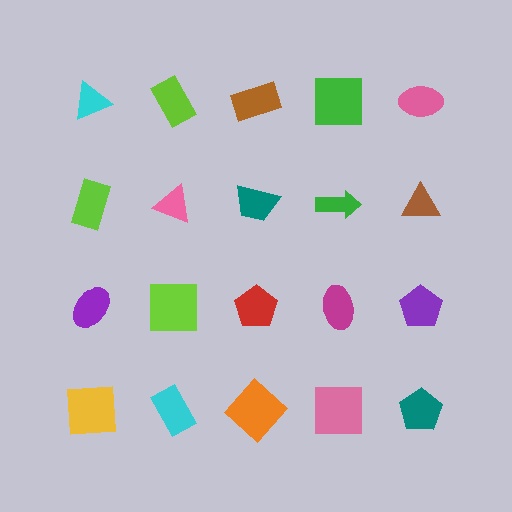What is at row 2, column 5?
A brown triangle.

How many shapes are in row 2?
5 shapes.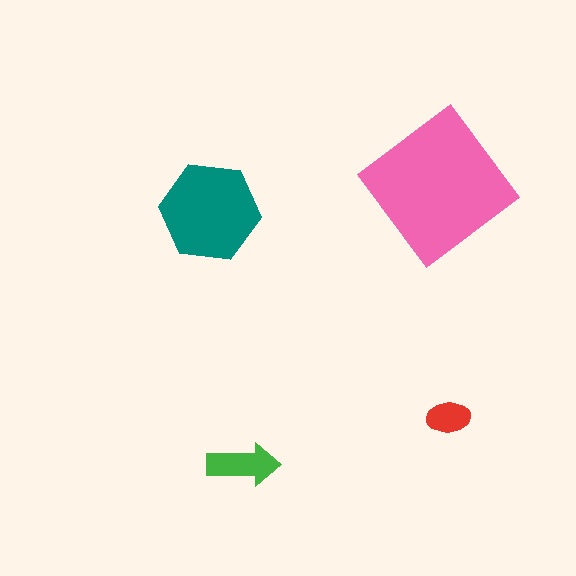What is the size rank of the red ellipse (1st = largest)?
4th.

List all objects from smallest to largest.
The red ellipse, the green arrow, the teal hexagon, the pink diamond.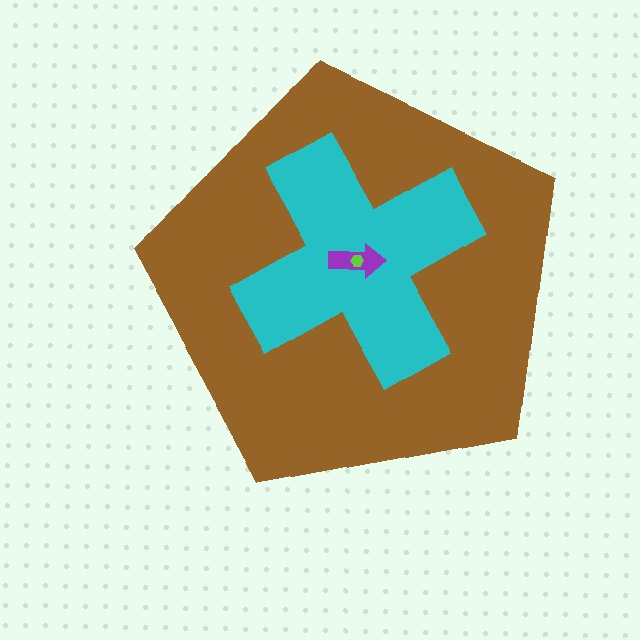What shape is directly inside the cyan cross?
The purple arrow.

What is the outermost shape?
The brown pentagon.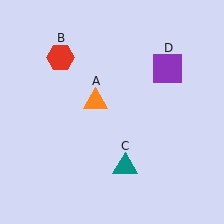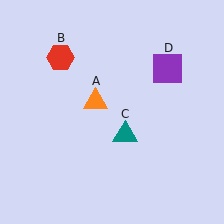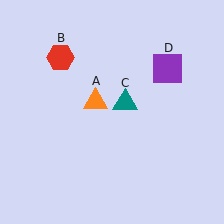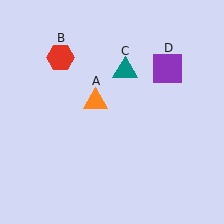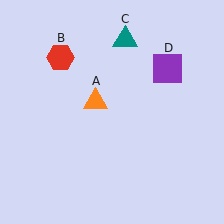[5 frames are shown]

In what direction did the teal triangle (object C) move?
The teal triangle (object C) moved up.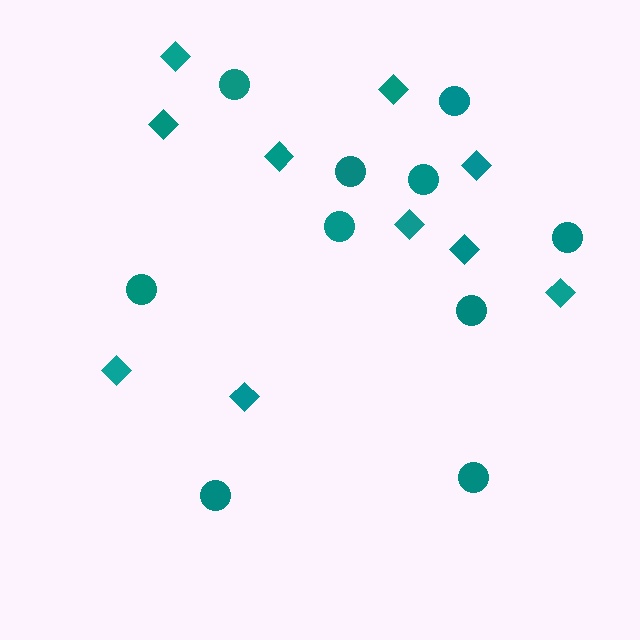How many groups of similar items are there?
There are 2 groups: one group of diamonds (10) and one group of circles (10).